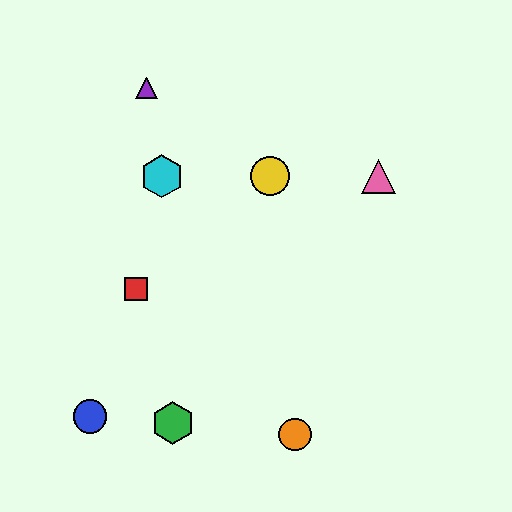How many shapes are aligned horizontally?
3 shapes (the yellow circle, the cyan hexagon, the pink triangle) are aligned horizontally.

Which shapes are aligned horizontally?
The yellow circle, the cyan hexagon, the pink triangle are aligned horizontally.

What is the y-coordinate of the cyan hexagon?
The cyan hexagon is at y≈176.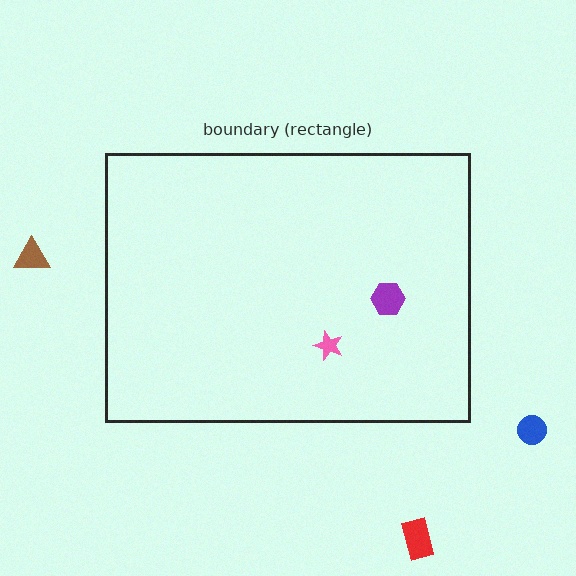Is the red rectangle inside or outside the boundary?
Outside.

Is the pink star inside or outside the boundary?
Inside.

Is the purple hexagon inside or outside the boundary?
Inside.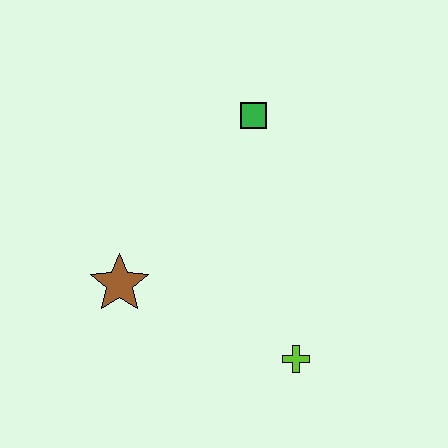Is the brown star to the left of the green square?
Yes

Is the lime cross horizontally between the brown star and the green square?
No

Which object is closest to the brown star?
The lime cross is closest to the brown star.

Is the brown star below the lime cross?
No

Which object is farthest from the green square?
The lime cross is farthest from the green square.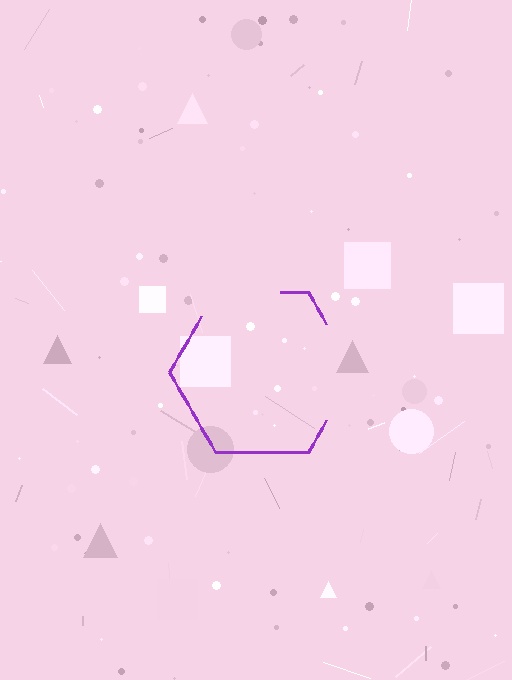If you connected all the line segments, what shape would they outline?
They would outline a hexagon.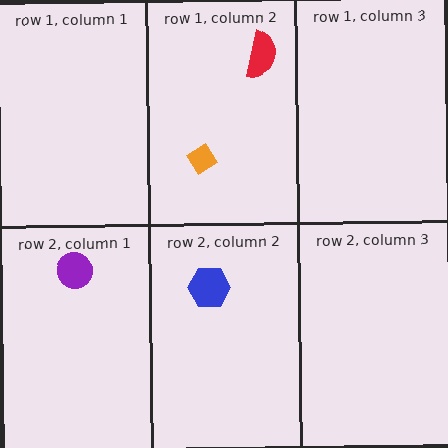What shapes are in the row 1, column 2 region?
The red semicircle, the orange diamond.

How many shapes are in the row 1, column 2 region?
2.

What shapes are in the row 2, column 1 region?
The purple circle.